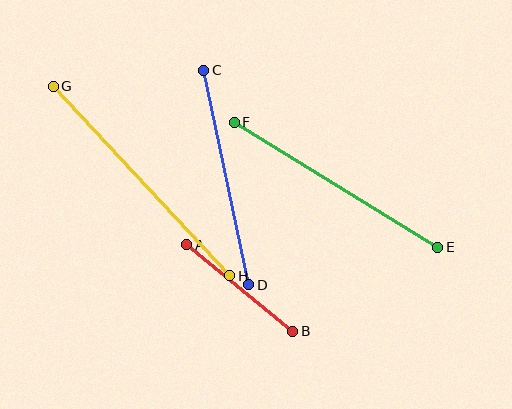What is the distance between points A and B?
The distance is approximately 137 pixels.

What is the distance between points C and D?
The distance is approximately 219 pixels.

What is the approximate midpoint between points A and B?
The midpoint is at approximately (240, 288) pixels.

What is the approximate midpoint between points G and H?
The midpoint is at approximately (142, 181) pixels.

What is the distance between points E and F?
The distance is approximately 239 pixels.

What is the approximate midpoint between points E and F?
The midpoint is at approximately (336, 185) pixels.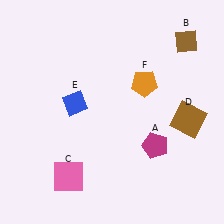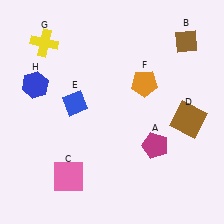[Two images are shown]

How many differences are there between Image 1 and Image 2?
There are 2 differences between the two images.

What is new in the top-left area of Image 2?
A blue hexagon (H) was added in the top-left area of Image 2.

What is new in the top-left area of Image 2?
A yellow cross (G) was added in the top-left area of Image 2.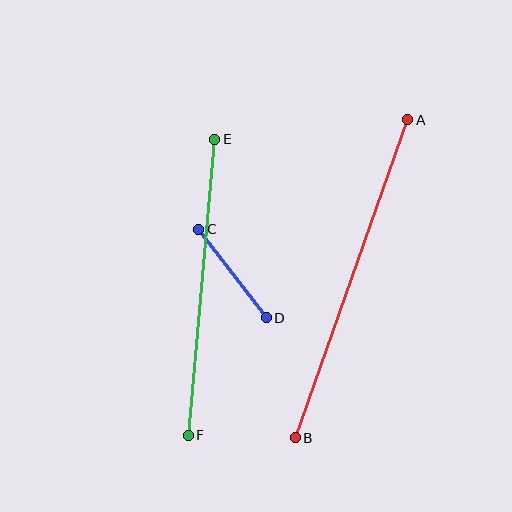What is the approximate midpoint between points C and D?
The midpoint is at approximately (233, 274) pixels.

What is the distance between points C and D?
The distance is approximately 111 pixels.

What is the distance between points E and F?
The distance is approximately 297 pixels.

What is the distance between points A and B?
The distance is approximately 337 pixels.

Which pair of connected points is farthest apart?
Points A and B are farthest apart.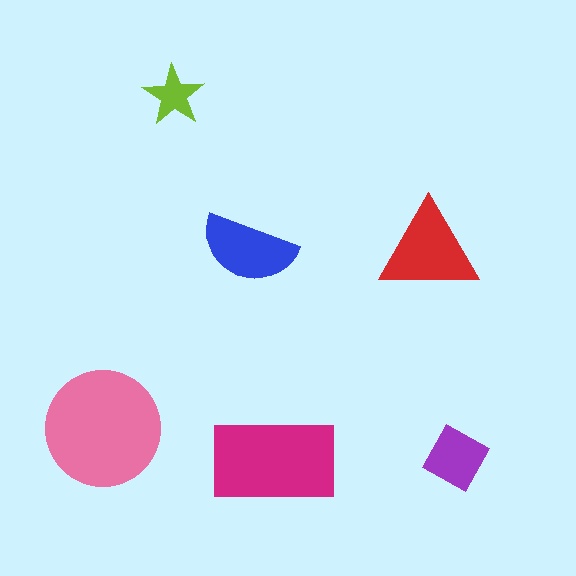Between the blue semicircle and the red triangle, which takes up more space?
The red triangle.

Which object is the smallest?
The lime star.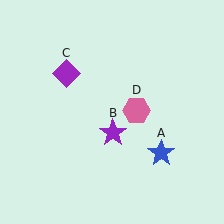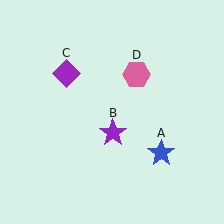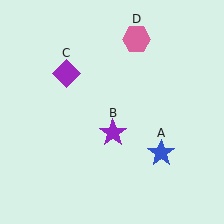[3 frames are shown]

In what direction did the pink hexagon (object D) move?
The pink hexagon (object D) moved up.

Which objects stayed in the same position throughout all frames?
Blue star (object A) and purple star (object B) and purple diamond (object C) remained stationary.